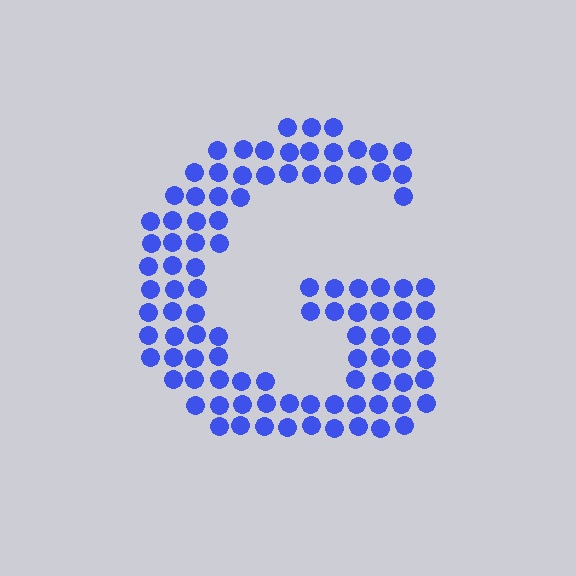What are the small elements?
The small elements are circles.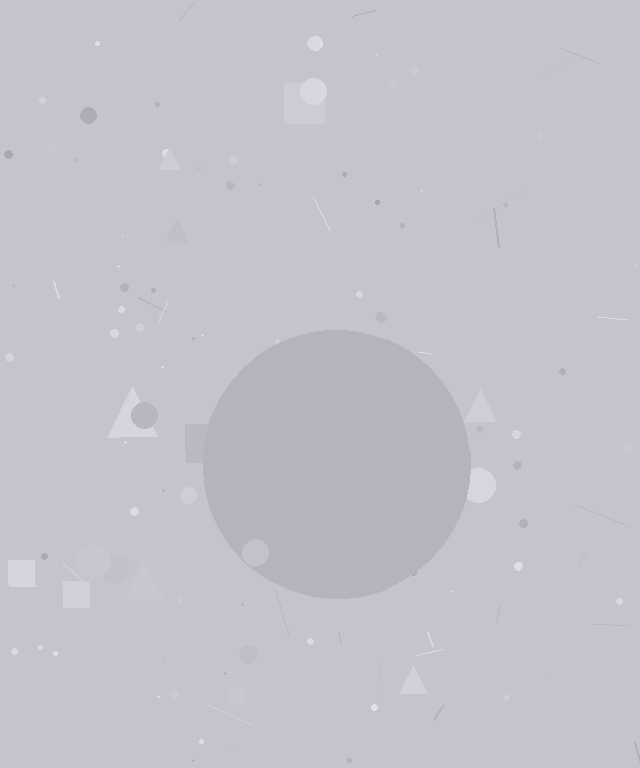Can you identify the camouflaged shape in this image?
The camouflaged shape is a circle.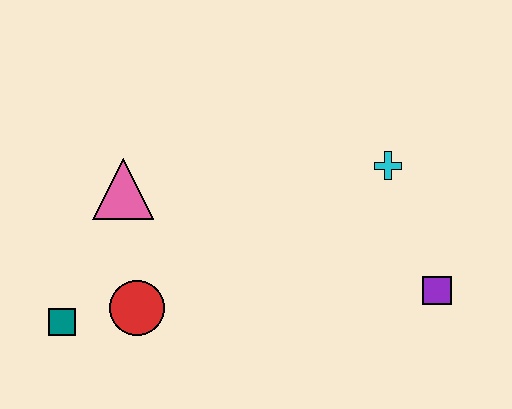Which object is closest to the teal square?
The red circle is closest to the teal square.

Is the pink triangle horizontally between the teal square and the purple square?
Yes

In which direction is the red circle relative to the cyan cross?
The red circle is to the left of the cyan cross.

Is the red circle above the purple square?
No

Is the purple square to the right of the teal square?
Yes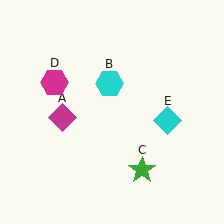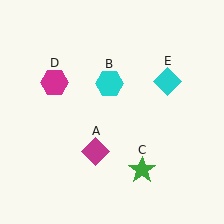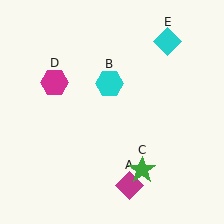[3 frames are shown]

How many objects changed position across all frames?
2 objects changed position: magenta diamond (object A), cyan diamond (object E).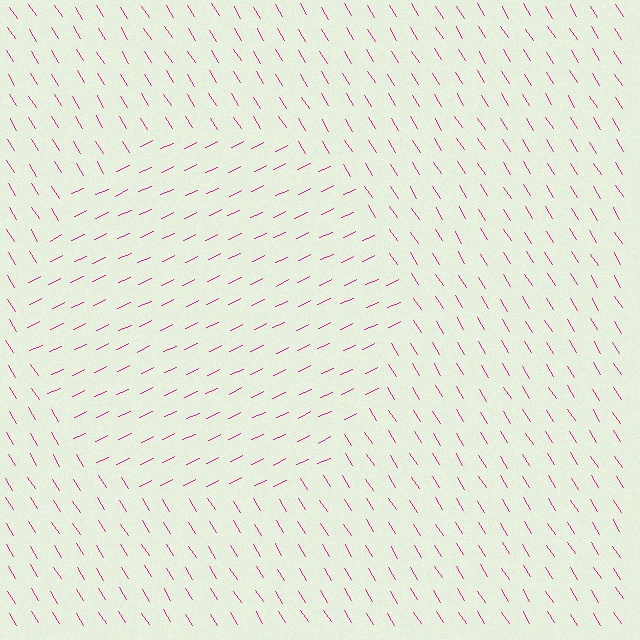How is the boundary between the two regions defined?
The boundary is defined purely by a change in line orientation (approximately 83 degrees difference). All lines are the same color and thickness.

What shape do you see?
I see a circle.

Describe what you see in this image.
The image is filled with small magenta line segments. A circle region in the image has lines oriented differently from the surrounding lines, creating a visible texture boundary.